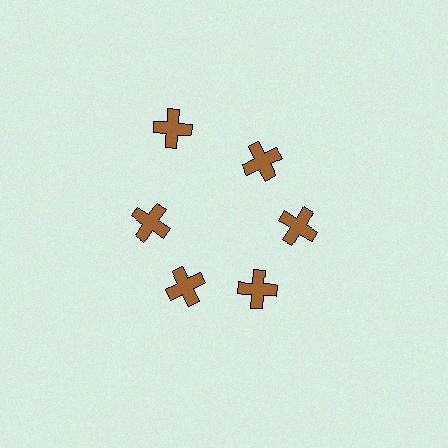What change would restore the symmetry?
The symmetry would be restored by moving it inward, back onto the ring so that all 6 crosses sit at equal angles and equal distance from the center.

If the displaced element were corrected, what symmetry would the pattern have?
It would have 6-fold rotational symmetry — the pattern would map onto itself every 60 degrees.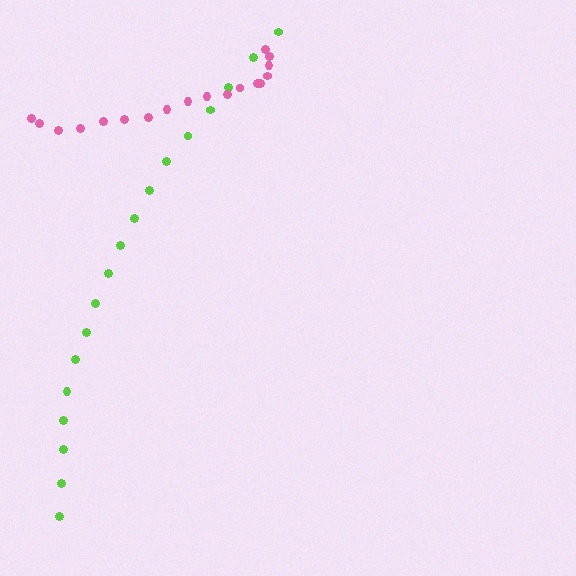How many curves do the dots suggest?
There are 2 distinct paths.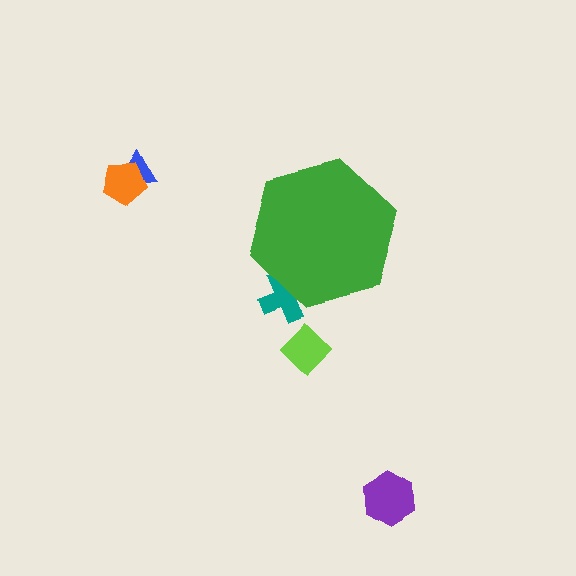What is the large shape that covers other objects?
A green hexagon.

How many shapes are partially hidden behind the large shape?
1 shape is partially hidden.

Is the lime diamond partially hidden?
No, the lime diamond is fully visible.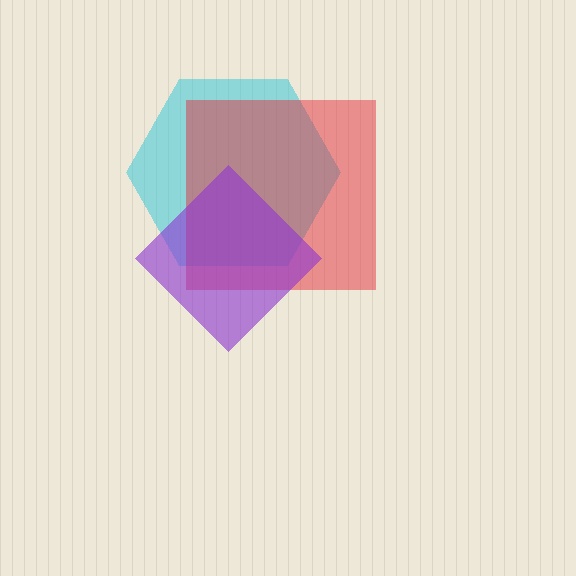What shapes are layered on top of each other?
The layered shapes are: a cyan hexagon, a red square, a purple diamond.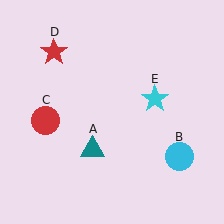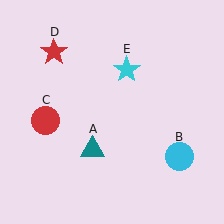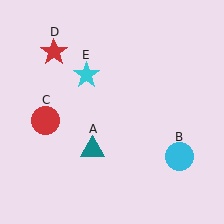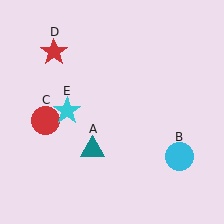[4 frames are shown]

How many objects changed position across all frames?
1 object changed position: cyan star (object E).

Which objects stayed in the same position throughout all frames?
Teal triangle (object A) and cyan circle (object B) and red circle (object C) and red star (object D) remained stationary.